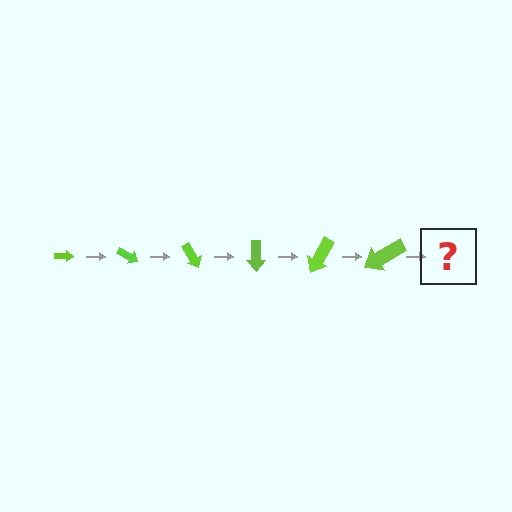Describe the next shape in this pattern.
It should be an arrow, larger than the previous one and rotated 180 degrees from the start.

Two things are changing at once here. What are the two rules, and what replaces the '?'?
The two rules are that the arrow grows larger each step and it rotates 30 degrees each step. The '?' should be an arrow, larger than the previous one and rotated 180 degrees from the start.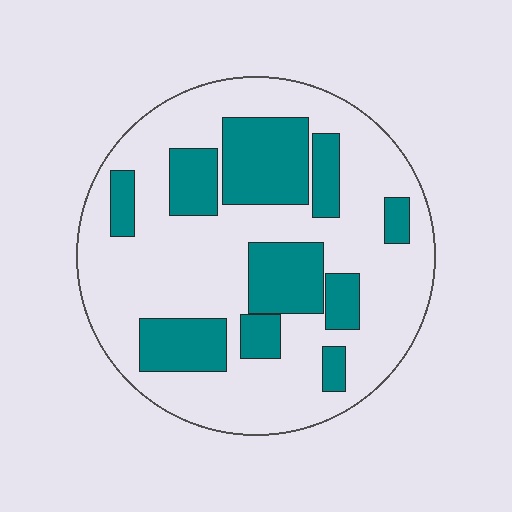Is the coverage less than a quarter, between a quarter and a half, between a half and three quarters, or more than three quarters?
Between a quarter and a half.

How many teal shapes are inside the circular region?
10.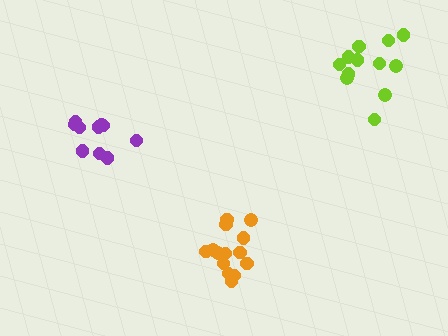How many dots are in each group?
Group 1: 12 dots, Group 2: 15 dots, Group 3: 10 dots (37 total).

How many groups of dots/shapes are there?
There are 3 groups.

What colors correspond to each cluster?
The clusters are colored: lime, orange, purple.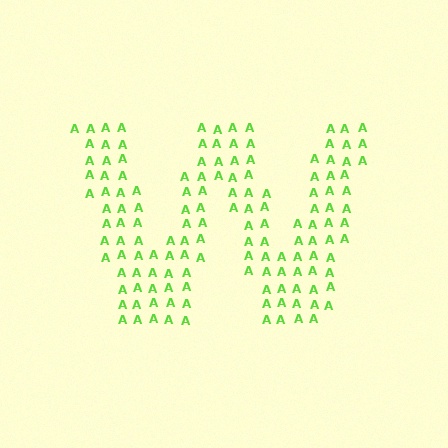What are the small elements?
The small elements are letter A's.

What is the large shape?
The large shape is the letter W.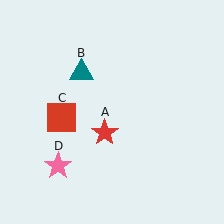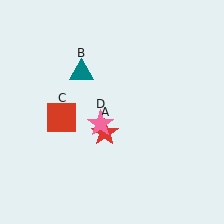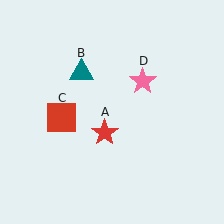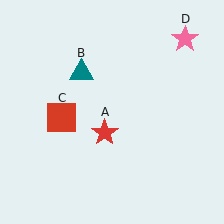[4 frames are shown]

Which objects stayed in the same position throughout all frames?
Red star (object A) and teal triangle (object B) and red square (object C) remained stationary.